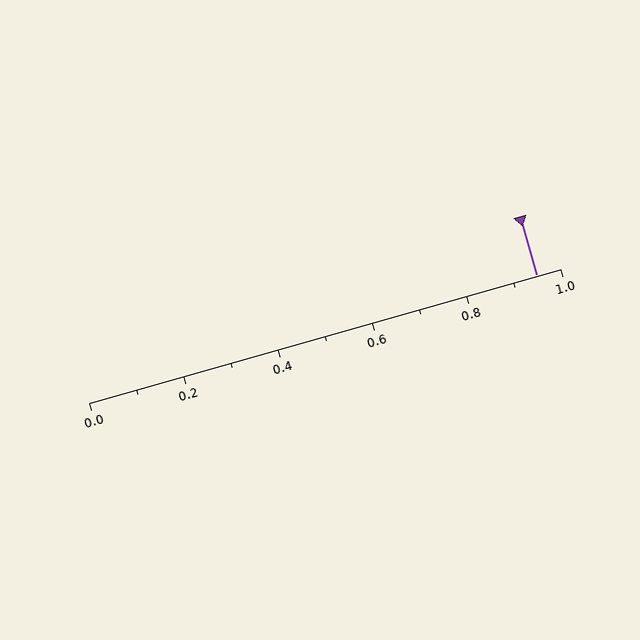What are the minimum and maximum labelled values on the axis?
The axis runs from 0.0 to 1.0.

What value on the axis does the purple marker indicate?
The marker indicates approximately 0.95.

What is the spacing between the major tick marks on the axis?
The major ticks are spaced 0.2 apart.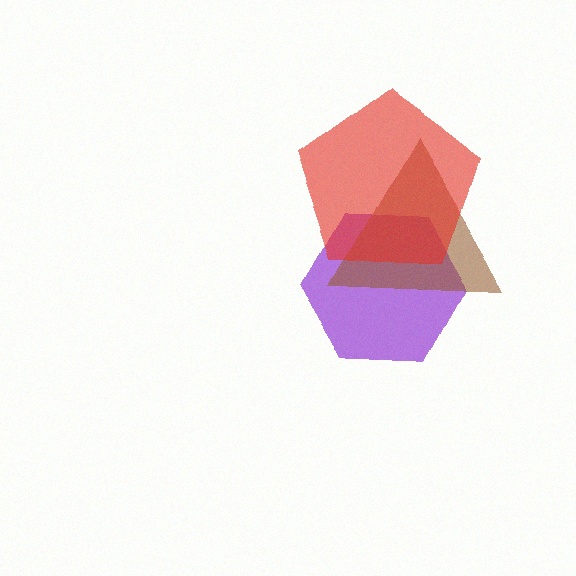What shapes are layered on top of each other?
The layered shapes are: a purple hexagon, a brown triangle, a red pentagon.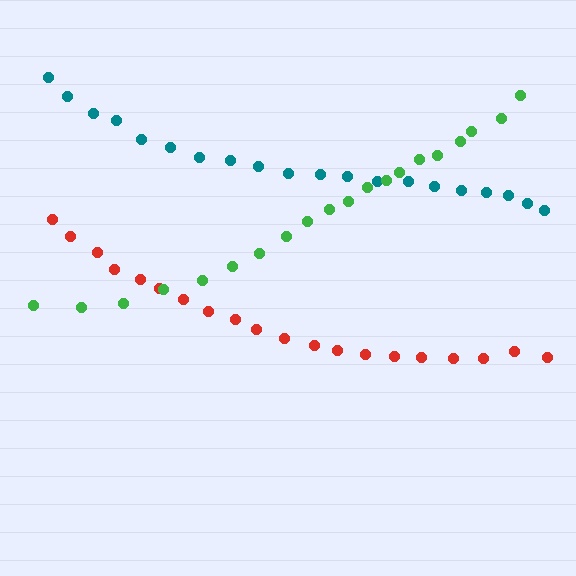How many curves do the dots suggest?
There are 3 distinct paths.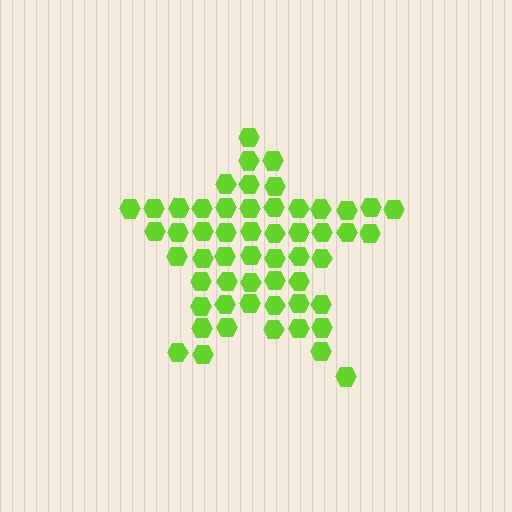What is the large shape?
The large shape is a star.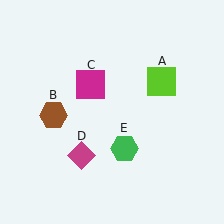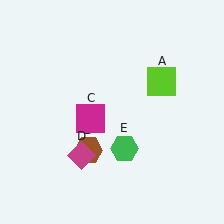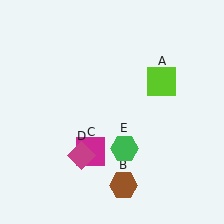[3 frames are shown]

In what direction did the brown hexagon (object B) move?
The brown hexagon (object B) moved down and to the right.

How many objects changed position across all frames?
2 objects changed position: brown hexagon (object B), magenta square (object C).